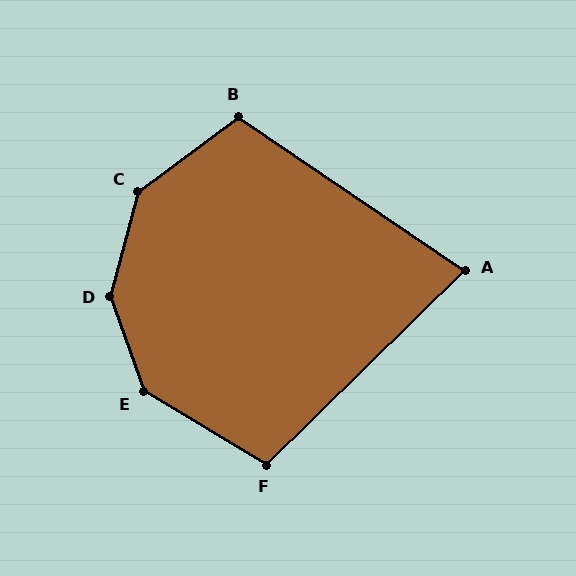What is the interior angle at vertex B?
Approximately 109 degrees (obtuse).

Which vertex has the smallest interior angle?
A, at approximately 79 degrees.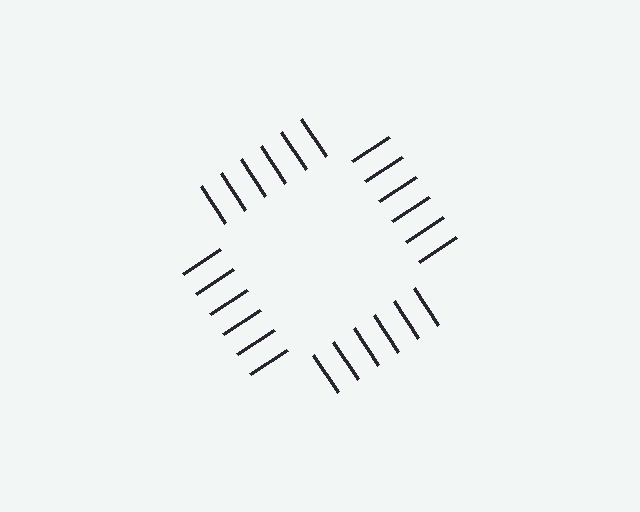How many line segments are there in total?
24 — 6 along each of the 4 edges.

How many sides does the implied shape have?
4 sides — the line-ends trace a square.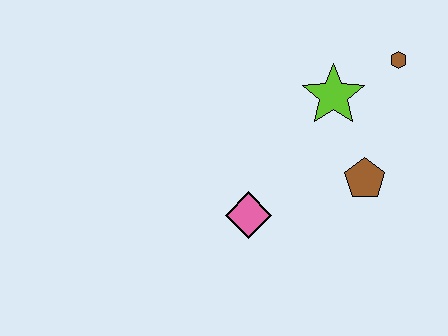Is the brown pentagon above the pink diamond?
Yes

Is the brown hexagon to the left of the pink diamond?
No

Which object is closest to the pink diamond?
The brown pentagon is closest to the pink diamond.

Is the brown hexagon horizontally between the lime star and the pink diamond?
No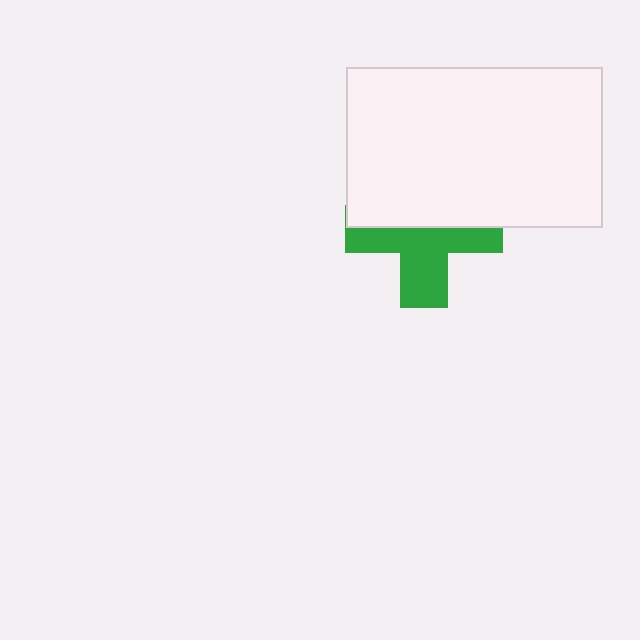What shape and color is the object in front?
The object in front is a white rectangle.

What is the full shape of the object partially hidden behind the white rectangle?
The partially hidden object is a green cross.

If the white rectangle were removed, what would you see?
You would see the complete green cross.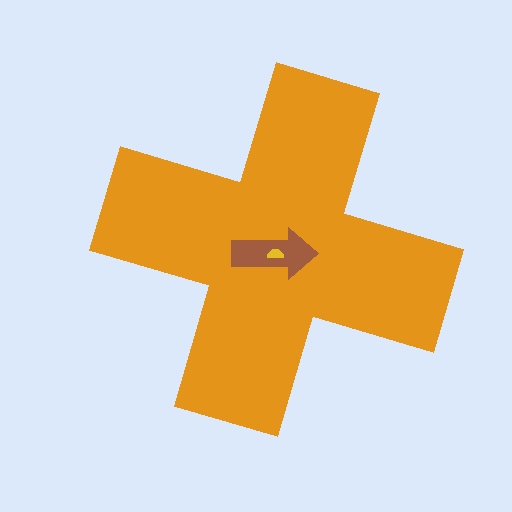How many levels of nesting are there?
3.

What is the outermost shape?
The orange cross.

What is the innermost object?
The yellow semicircle.